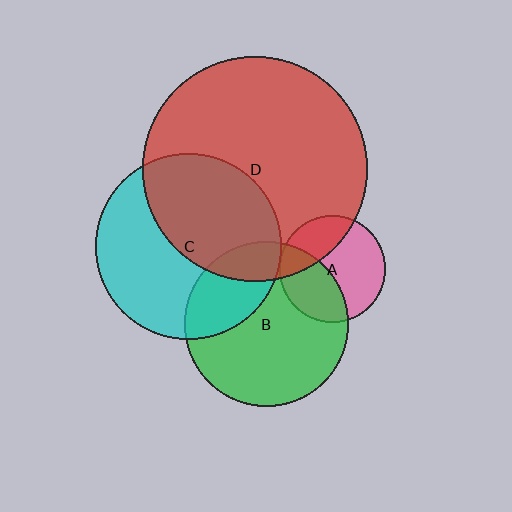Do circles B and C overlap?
Yes.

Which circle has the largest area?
Circle D (red).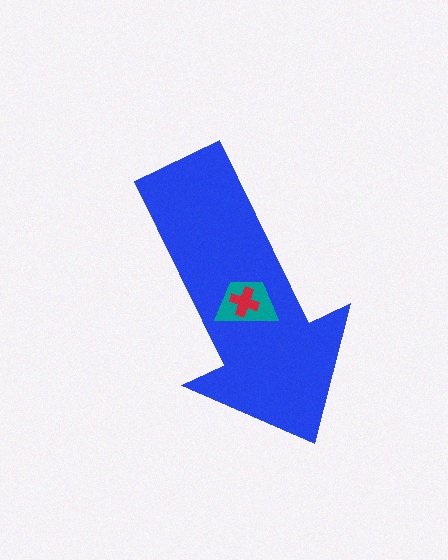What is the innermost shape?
The red cross.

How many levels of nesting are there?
3.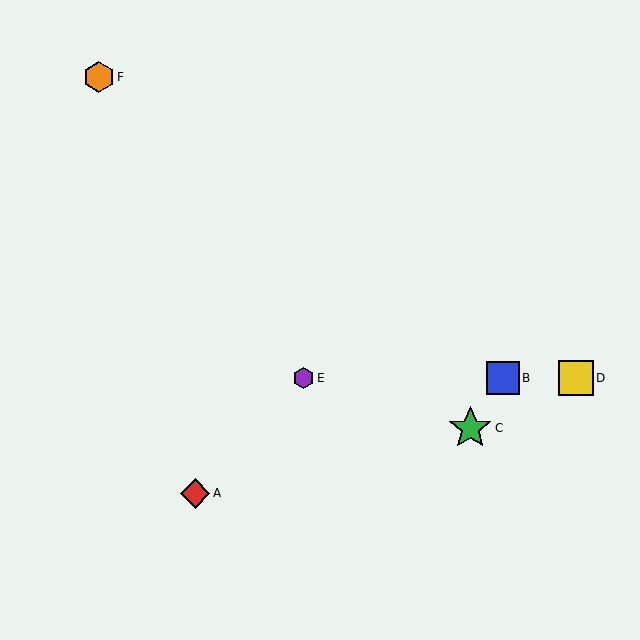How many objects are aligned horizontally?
3 objects (B, D, E) are aligned horizontally.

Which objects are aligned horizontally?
Objects B, D, E are aligned horizontally.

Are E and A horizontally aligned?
No, E is at y≈378 and A is at y≈493.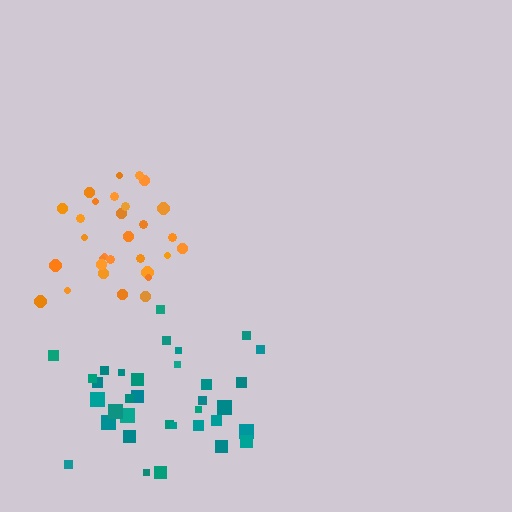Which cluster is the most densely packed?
Orange.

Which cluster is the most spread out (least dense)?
Teal.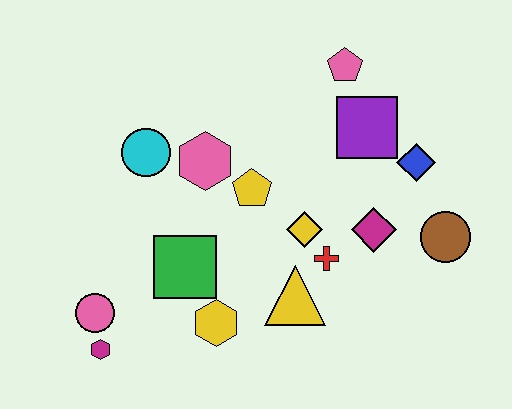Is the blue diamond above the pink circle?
Yes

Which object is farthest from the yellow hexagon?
The pink pentagon is farthest from the yellow hexagon.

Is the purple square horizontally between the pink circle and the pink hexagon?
No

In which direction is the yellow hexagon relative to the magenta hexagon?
The yellow hexagon is to the right of the magenta hexagon.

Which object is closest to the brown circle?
The magenta diamond is closest to the brown circle.